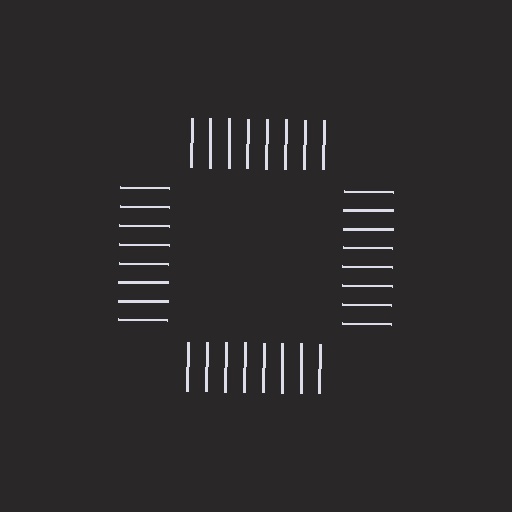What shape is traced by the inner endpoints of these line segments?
An illusory square — the line segments terminate on its edges but no continuous stroke is drawn.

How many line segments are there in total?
32 — 8 along each of the 4 edges.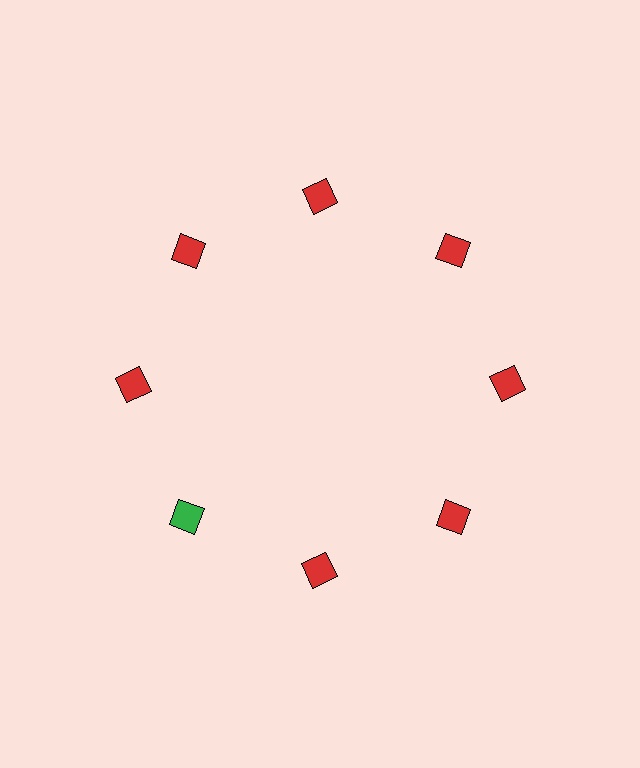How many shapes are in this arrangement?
There are 8 shapes arranged in a ring pattern.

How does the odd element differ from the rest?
It has a different color: green instead of red.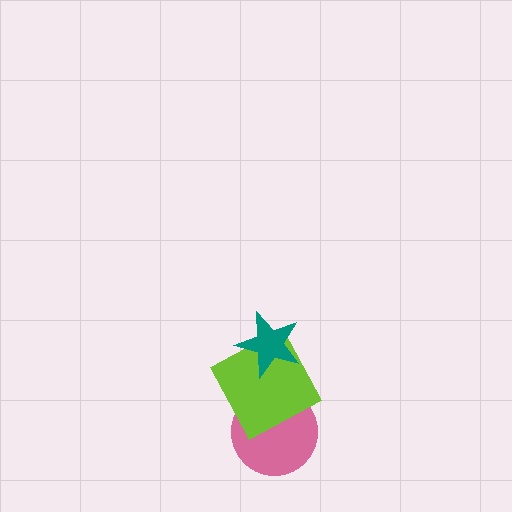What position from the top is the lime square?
The lime square is 2nd from the top.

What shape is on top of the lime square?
The teal star is on top of the lime square.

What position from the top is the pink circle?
The pink circle is 3rd from the top.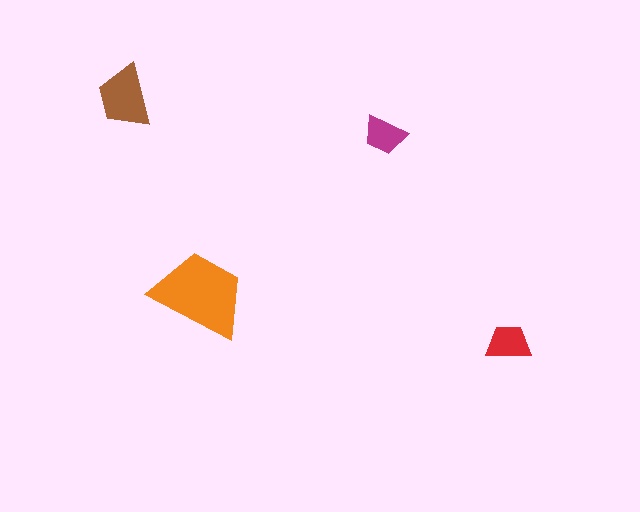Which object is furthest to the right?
The red trapezoid is rightmost.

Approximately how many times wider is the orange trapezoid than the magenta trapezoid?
About 2 times wider.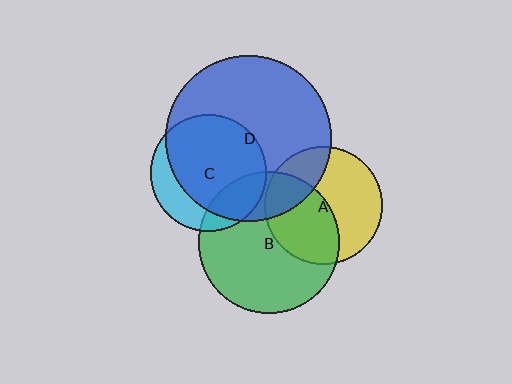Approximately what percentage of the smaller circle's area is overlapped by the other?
Approximately 25%.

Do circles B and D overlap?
Yes.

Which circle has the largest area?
Circle D (blue).